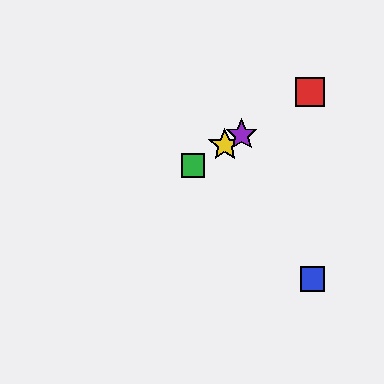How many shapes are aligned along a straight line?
4 shapes (the red square, the green square, the yellow star, the purple star) are aligned along a straight line.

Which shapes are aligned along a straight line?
The red square, the green square, the yellow star, the purple star are aligned along a straight line.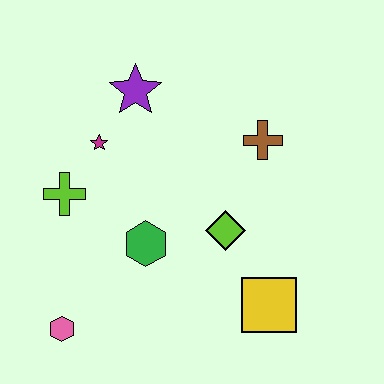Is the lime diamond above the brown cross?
No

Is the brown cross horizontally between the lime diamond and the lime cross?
No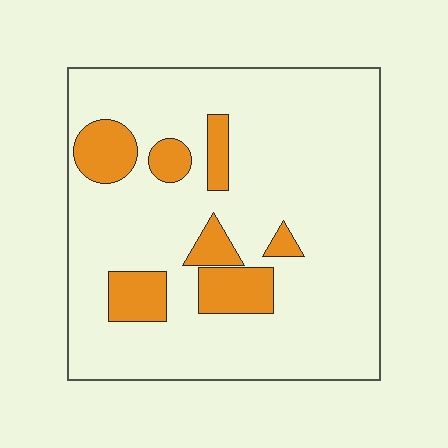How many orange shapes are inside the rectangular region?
7.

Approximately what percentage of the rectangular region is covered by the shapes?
Approximately 15%.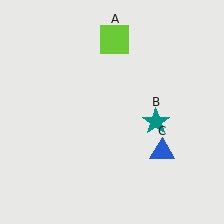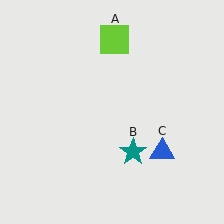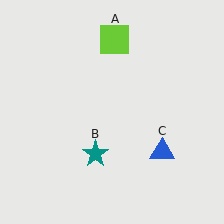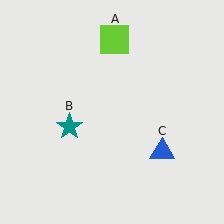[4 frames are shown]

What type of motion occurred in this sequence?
The teal star (object B) rotated clockwise around the center of the scene.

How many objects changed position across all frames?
1 object changed position: teal star (object B).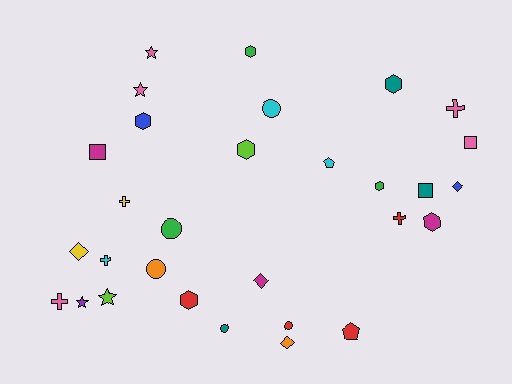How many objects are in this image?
There are 30 objects.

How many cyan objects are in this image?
There are 3 cyan objects.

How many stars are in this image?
There are 4 stars.